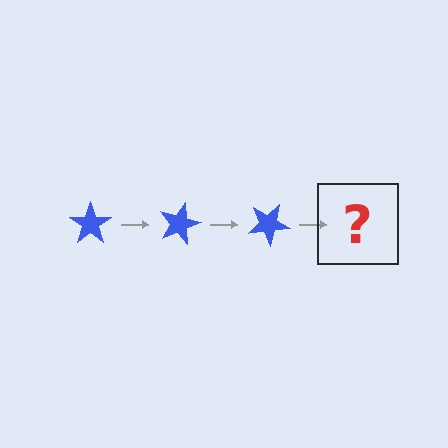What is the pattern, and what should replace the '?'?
The pattern is that the star rotates 15 degrees each step. The '?' should be a blue star rotated 45 degrees.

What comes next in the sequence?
The next element should be a blue star rotated 45 degrees.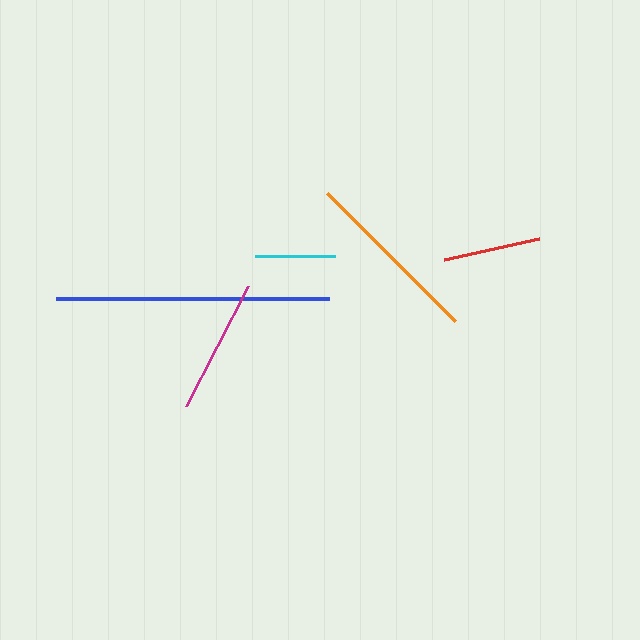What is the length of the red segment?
The red segment is approximately 97 pixels long.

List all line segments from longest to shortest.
From longest to shortest: blue, orange, magenta, red, cyan.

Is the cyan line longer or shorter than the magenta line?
The magenta line is longer than the cyan line.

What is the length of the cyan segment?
The cyan segment is approximately 80 pixels long.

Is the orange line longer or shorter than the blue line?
The blue line is longer than the orange line.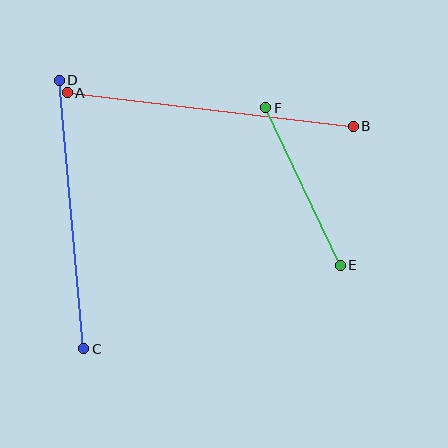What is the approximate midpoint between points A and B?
The midpoint is at approximately (210, 110) pixels.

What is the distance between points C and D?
The distance is approximately 270 pixels.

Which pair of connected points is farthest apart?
Points A and B are farthest apart.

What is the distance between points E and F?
The distance is approximately 174 pixels.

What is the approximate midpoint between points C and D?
The midpoint is at approximately (71, 215) pixels.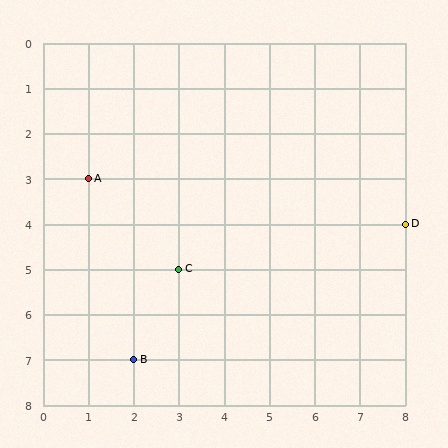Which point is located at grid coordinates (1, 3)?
Point A is at (1, 3).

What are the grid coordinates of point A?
Point A is at grid coordinates (1, 3).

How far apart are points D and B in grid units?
Points D and B are 6 columns and 3 rows apart (about 6.7 grid units diagonally).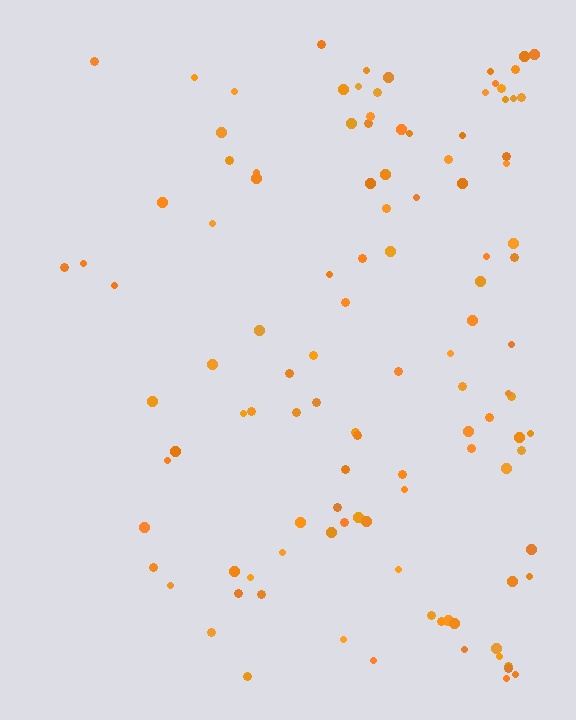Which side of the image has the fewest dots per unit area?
The left.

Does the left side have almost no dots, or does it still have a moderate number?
Still a moderate number, just noticeably fewer than the right.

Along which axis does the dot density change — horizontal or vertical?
Horizontal.